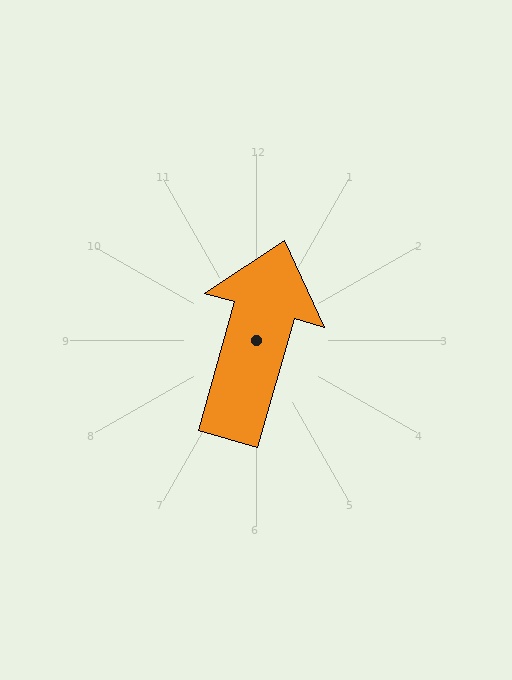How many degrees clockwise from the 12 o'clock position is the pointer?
Approximately 16 degrees.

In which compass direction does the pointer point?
North.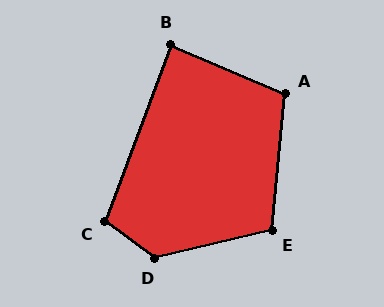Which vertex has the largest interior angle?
D, at approximately 131 degrees.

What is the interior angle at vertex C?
Approximately 105 degrees (obtuse).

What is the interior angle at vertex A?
Approximately 107 degrees (obtuse).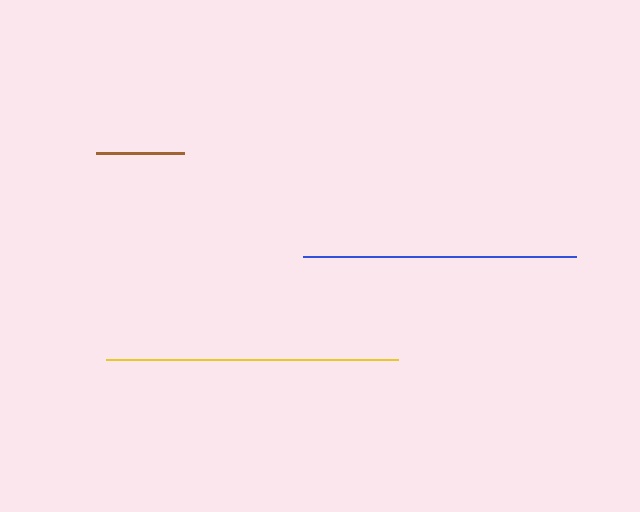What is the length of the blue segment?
The blue segment is approximately 273 pixels long.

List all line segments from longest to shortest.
From longest to shortest: yellow, blue, brown.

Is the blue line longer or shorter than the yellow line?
The yellow line is longer than the blue line.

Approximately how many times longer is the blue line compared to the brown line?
The blue line is approximately 3.1 times the length of the brown line.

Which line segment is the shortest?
The brown line is the shortest at approximately 88 pixels.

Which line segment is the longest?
The yellow line is the longest at approximately 292 pixels.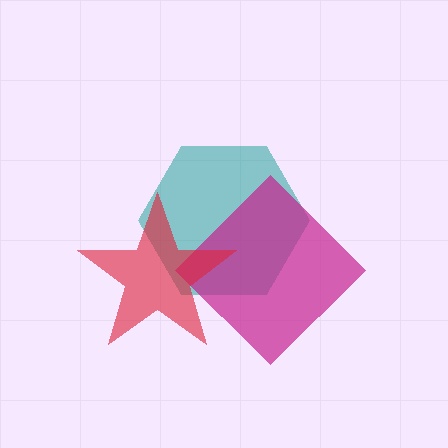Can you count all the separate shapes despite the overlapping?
Yes, there are 3 separate shapes.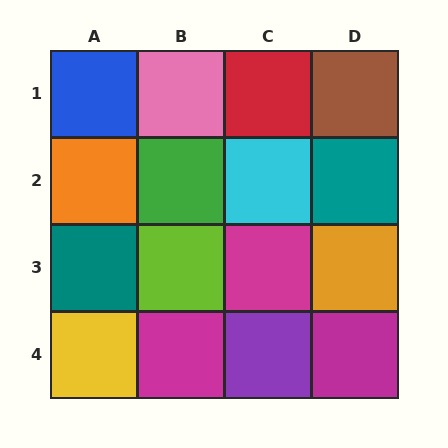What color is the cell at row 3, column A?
Teal.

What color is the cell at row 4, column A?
Yellow.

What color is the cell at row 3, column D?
Orange.